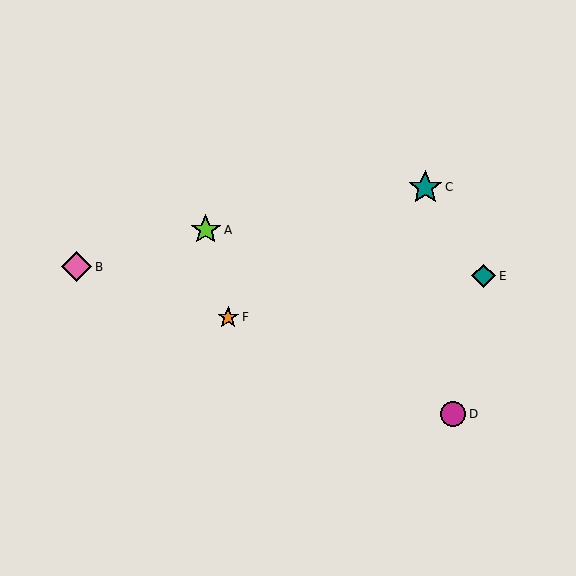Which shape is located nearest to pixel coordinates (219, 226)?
The lime star (labeled A) at (206, 230) is nearest to that location.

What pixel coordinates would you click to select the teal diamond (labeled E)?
Click at (484, 276) to select the teal diamond E.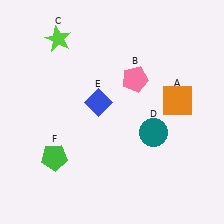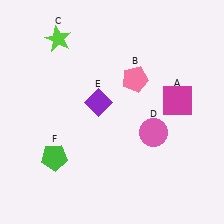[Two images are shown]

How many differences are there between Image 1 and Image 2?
There are 3 differences between the two images.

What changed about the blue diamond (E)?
In Image 1, E is blue. In Image 2, it changed to purple.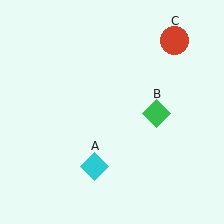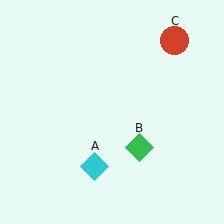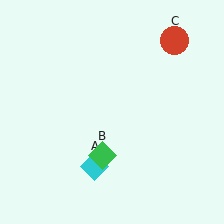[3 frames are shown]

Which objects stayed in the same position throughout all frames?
Cyan diamond (object A) and red circle (object C) remained stationary.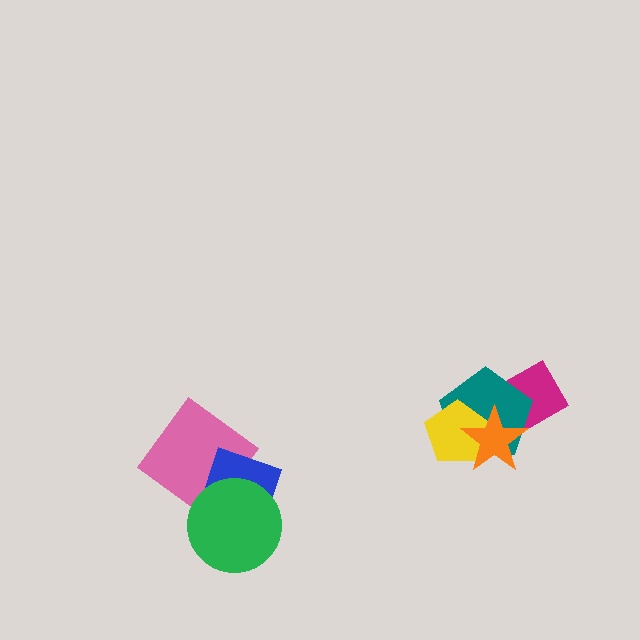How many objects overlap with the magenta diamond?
2 objects overlap with the magenta diamond.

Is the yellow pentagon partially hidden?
Yes, it is partially covered by another shape.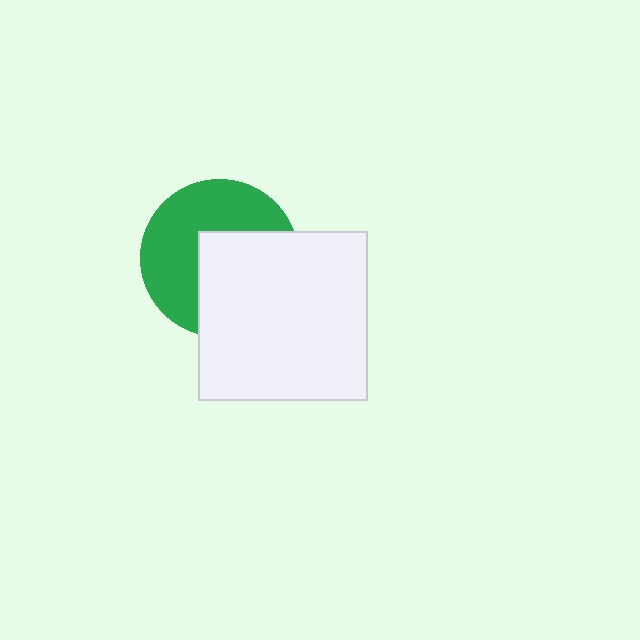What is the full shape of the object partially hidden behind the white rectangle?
The partially hidden object is a green circle.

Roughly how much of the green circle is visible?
About half of it is visible (roughly 53%).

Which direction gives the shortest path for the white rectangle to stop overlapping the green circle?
Moving toward the lower-right gives the shortest separation.